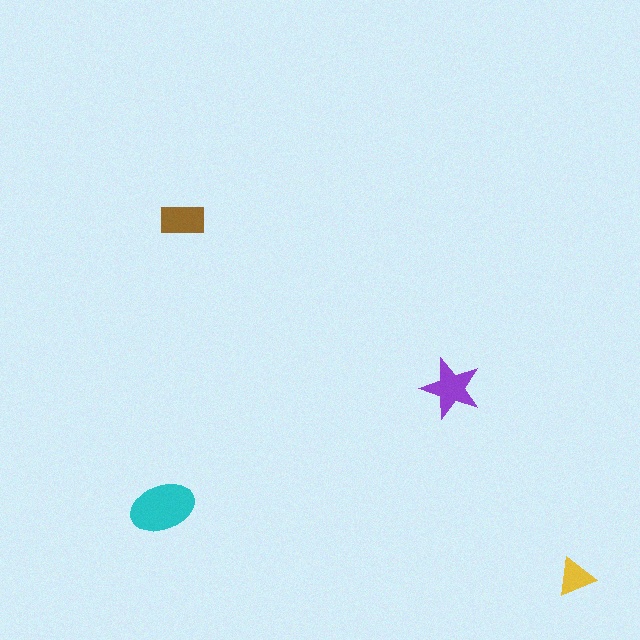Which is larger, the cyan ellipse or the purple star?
The cyan ellipse.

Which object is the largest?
The cyan ellipse.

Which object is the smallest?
The yellow triangle.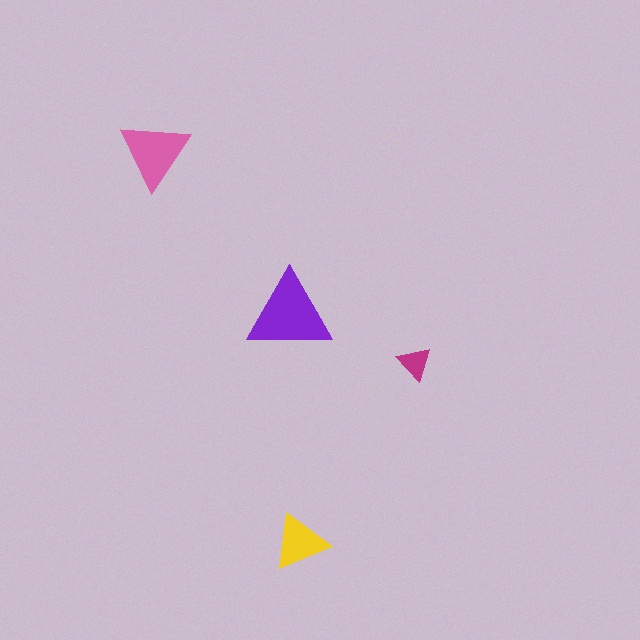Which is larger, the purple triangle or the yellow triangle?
The purple one.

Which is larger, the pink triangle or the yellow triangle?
The pink one.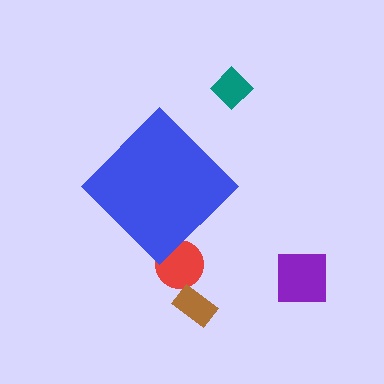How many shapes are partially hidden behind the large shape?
1 shape is partially hidden.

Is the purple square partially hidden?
No, the purple square is fully visible.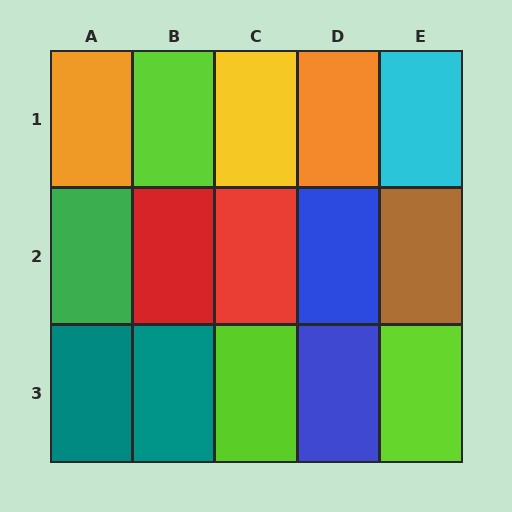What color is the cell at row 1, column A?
Orange.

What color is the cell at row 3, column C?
Lime.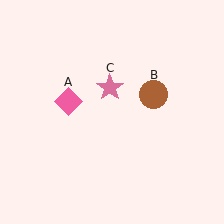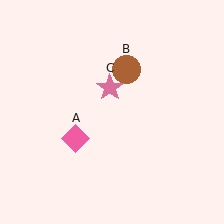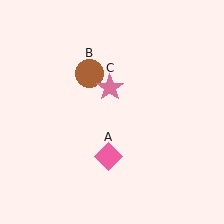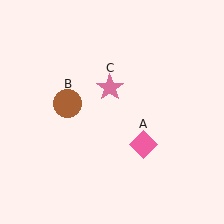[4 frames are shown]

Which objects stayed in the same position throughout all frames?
Pink star (object C) remained stationary.